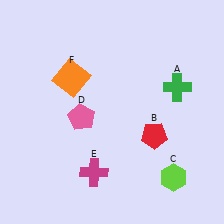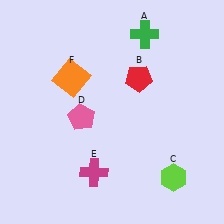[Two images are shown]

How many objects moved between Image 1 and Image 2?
2 objects moved between the two images.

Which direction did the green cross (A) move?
The green cross (A) moved up.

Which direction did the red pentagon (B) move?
The red pentagon (B) moved up.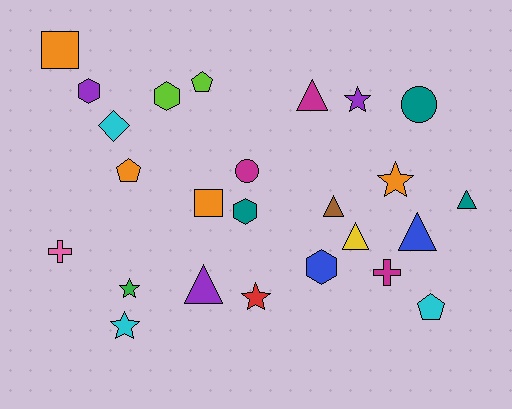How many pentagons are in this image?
There are 3 pentagons.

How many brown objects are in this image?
There is 1 brown object.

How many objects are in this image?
There are 25 objects.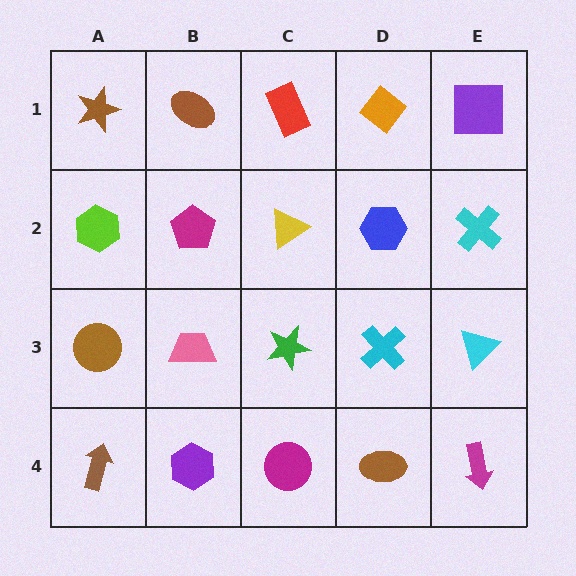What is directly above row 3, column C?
A yellow triangle.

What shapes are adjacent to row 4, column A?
A brown circle (row 3, column A), a purple hexagon (row 4, column B).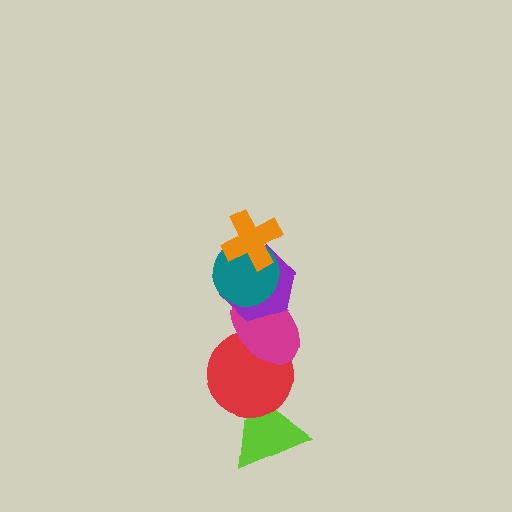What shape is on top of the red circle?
The magenta ellipse is on top of the red circle.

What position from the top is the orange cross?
The orange cross is 1st from the top.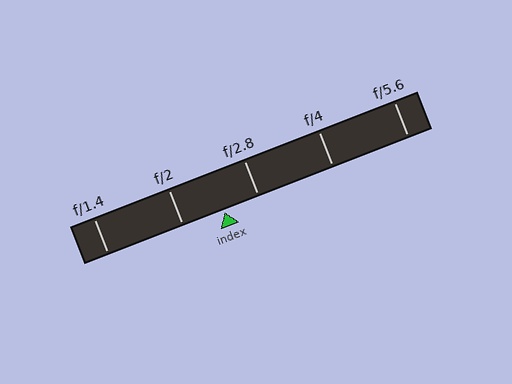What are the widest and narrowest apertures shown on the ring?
The widest aperture shown is f/1.4 and the narrowest is f/5.6.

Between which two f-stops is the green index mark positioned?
The index mark is between f/2 and f/2.8.